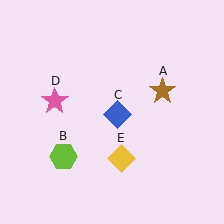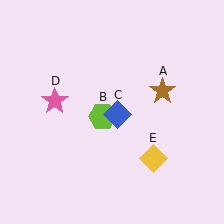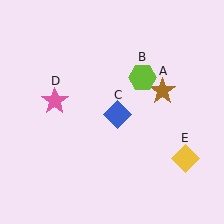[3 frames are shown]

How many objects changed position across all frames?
2 objects changed position: lime hexagon (object B), yellow diamond (object E).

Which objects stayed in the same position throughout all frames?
Brown star (object A) and blue diamond (object C) and pink star (object D) remained stationary.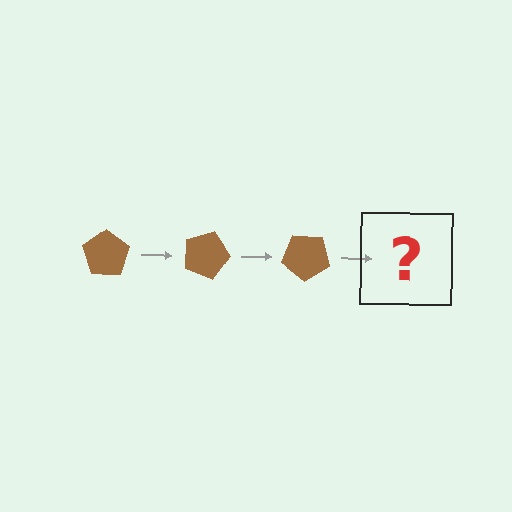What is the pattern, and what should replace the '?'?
The pattern is that the pentagon rotates 20 degrees each step. The '?' should be a brown pentagon rotated 60 degrees.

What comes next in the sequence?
The next element should be a brown pentagon rotated 60 degrees.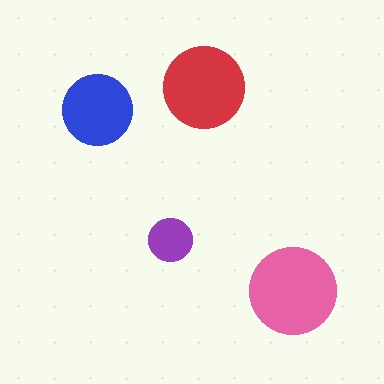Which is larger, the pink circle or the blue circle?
The pink one.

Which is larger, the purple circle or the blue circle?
The blue one.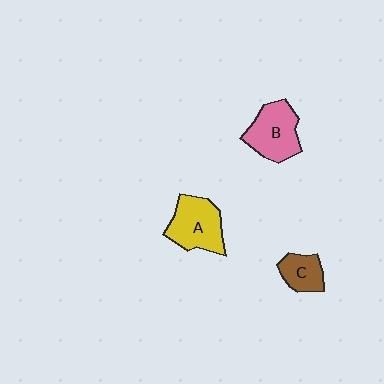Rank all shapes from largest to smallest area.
From largest to smallest: A (yellow), B (pink), C (brown).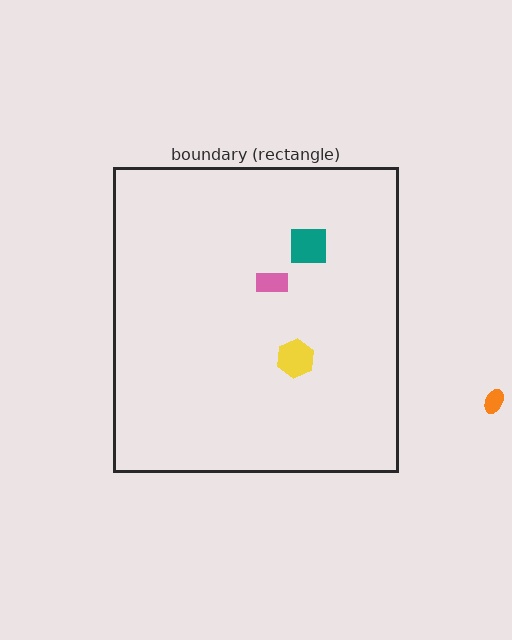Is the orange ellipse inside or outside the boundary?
Outside.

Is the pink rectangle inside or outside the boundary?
Inside.